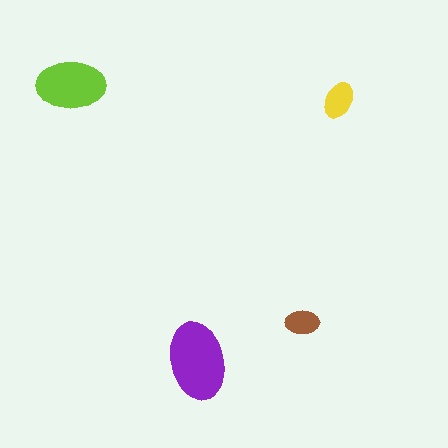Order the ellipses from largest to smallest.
the purple one, the lime one, the yellow one, the brown one.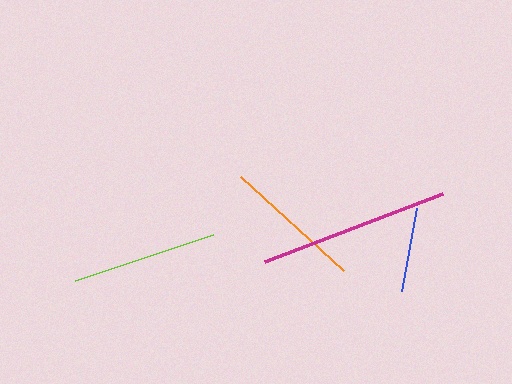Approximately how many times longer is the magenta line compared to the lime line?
The magenta line is approximately 1.3 times the length of the lime line.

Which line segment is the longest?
The magenta line is the longest at approximately 191 pixels.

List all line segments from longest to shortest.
From longest to shortest: magenta, lime, orange, blue.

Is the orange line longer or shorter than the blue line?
The orange line is longer than the blue line.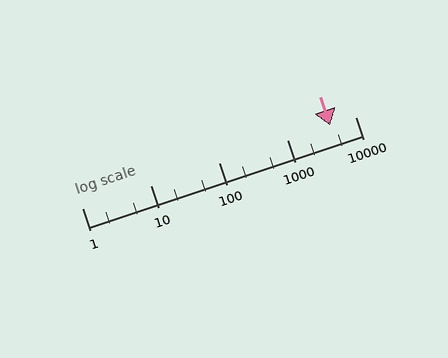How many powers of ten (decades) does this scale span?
The scale spans 4 decades, from 1 to 10000.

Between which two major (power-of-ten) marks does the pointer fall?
The pointer is between 1000 and 10000.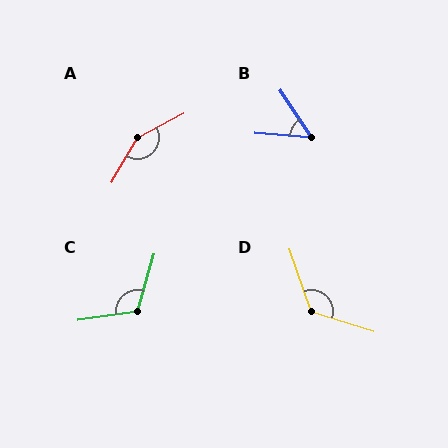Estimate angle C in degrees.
Approximately 114 degrees.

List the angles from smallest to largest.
B (52°), C (114°), D (126°), A (148°).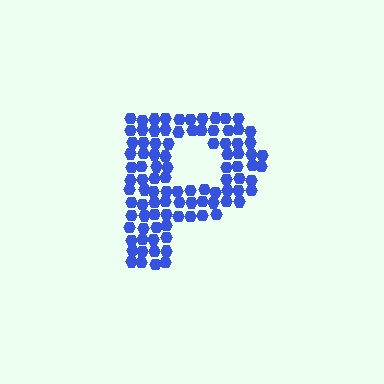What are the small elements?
The small elements are hexagons.